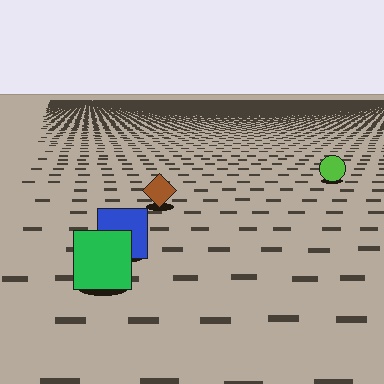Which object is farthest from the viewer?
The lime circle is farthest from the viewer. It appears smaller and the ground texture around it is denser.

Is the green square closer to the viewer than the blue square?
Yes. The green square is closer — you can tell from the texture gradient: the ground texture is coarser near it.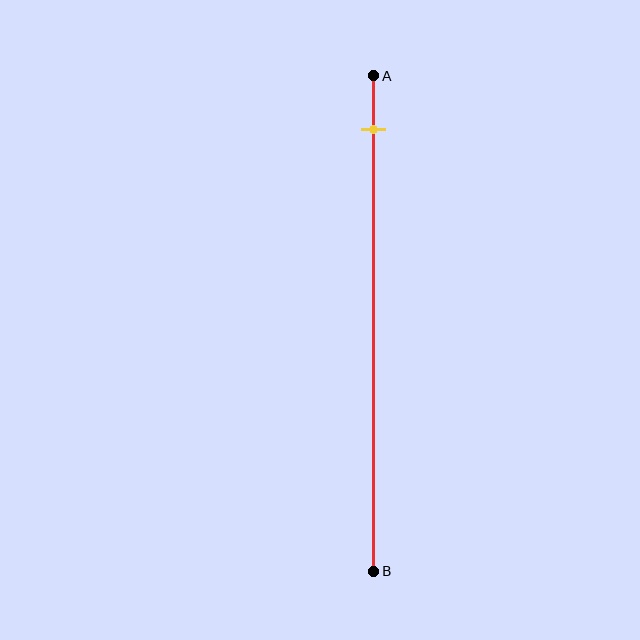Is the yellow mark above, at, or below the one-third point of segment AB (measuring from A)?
The yellow mark is above the one-third point of segment AB.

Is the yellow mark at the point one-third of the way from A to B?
No, the mark is at about 10% from A, not at the 33% one-third point.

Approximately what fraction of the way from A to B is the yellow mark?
The yellow mark is approximately 10% of the way from A to B.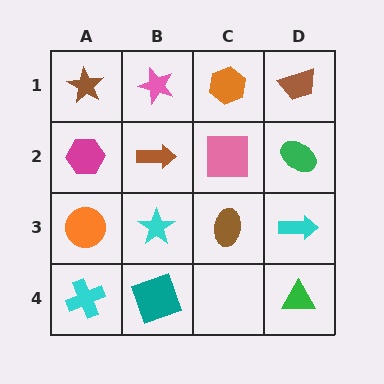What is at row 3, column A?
An orange circle.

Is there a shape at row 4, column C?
No, that cell is empty.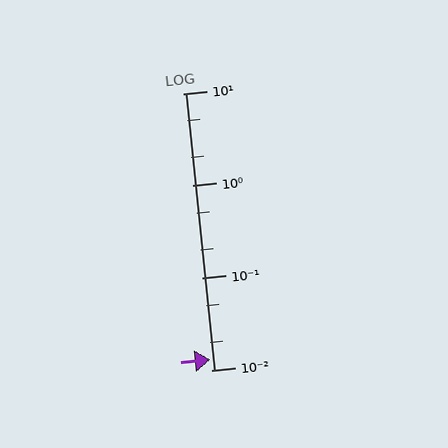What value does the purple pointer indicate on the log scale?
The pointer indicates approximately 0.013.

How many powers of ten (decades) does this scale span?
The scale spans 3 decades, from 0.01 to 10.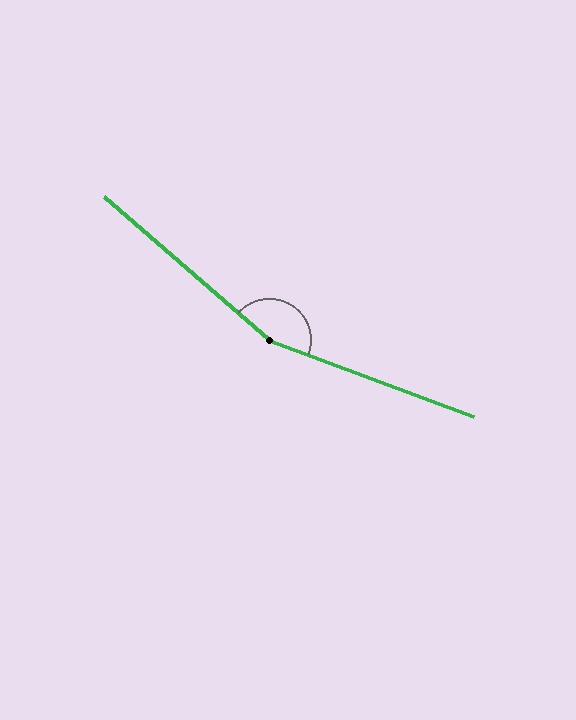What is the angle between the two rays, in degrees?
Approximately 160 degrees.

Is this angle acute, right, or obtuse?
It is obtuse.